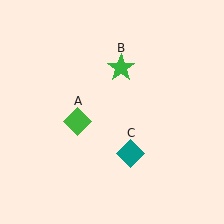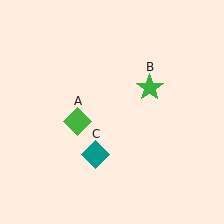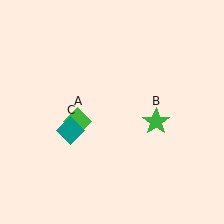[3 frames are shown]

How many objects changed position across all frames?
2 objects changed position: green star (object B), teal diamond (object C).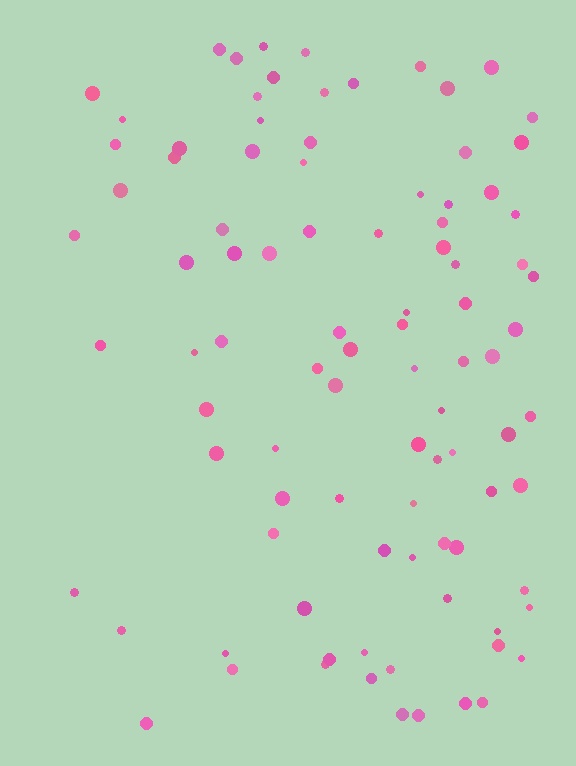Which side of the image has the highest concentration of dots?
The right.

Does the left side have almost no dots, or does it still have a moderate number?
Still a moderate number, just noticeably fewer than the right.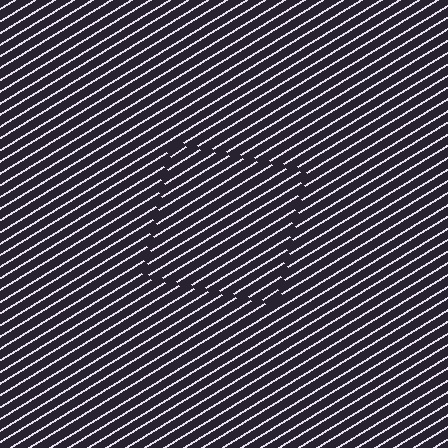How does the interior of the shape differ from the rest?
The interior of the shape contains the same grating, shifted by half a period — the contour is defined by the phase discontinuity where line-ends from the inner and outer gratings abut.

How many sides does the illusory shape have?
4 sides — the line-ends trace a square.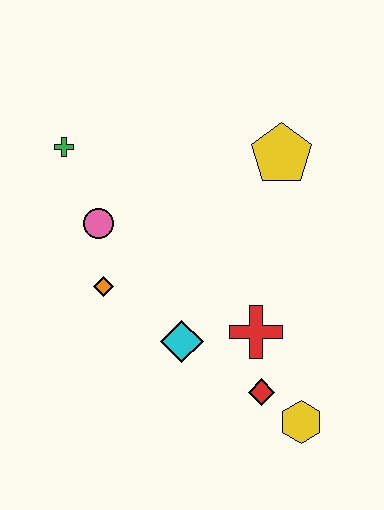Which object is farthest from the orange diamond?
The yellow hexagon is farthest from the orange diamond.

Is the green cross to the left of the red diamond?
Yes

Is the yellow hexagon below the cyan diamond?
Yes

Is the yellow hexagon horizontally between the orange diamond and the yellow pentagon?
No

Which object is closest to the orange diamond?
The pink circle is closest to the orange diamond.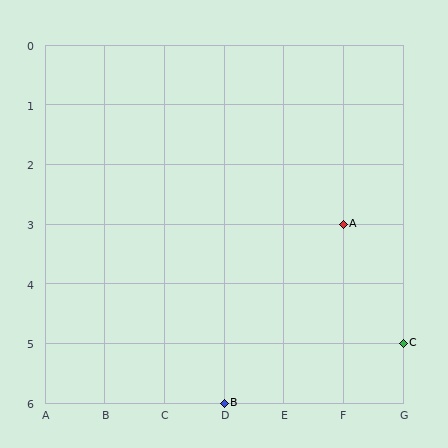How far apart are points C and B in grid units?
Points C and B are 3 columns and 1 row apart (about 3.2 grid units diagonally).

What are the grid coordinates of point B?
Point B is at grid coordinates (D, 6).